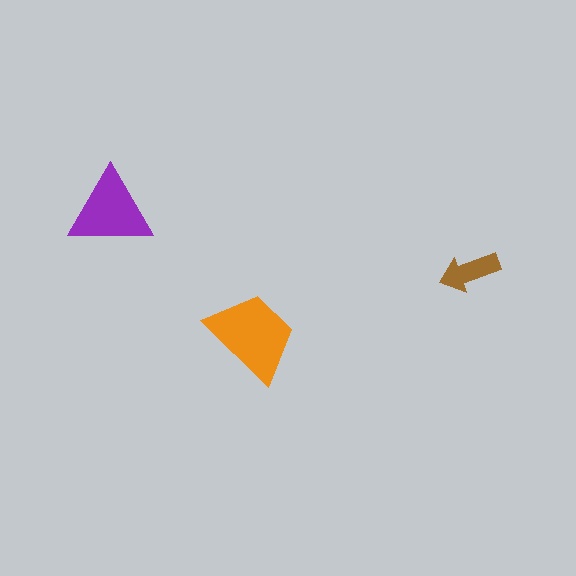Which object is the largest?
The orange trapezoid.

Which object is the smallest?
The brown arrow.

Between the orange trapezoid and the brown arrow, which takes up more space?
The orange trapezoid.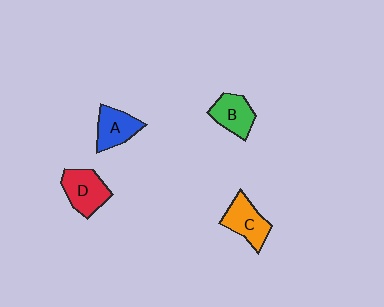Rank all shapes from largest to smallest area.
From largest to smallest: D (red), C (orange), A (blue), B (green).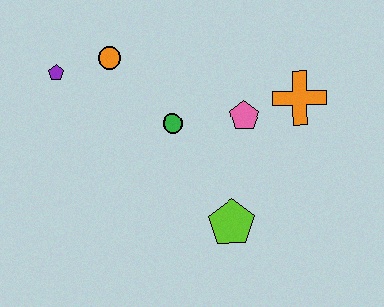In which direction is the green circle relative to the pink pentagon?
The green circle is to the left of the pink pentagon.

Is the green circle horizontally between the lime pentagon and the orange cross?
No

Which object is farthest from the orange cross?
The purple pentagon is farthest from the orange cross.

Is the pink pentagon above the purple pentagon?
No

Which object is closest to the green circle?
The pink pentagon is closest to the green circle.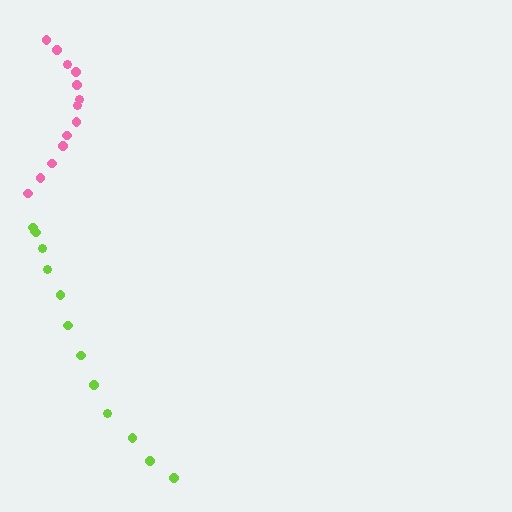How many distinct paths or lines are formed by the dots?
There are 2 distinct paths.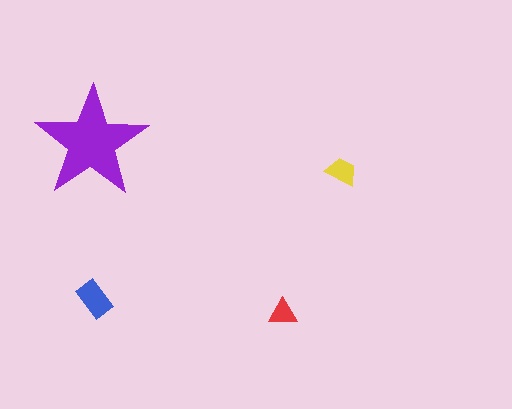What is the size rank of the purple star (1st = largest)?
1st.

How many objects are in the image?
There are 4 objects in the image.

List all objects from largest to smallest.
The purple star, the blue rectangle, the yellow trapezoid, the red triangle.